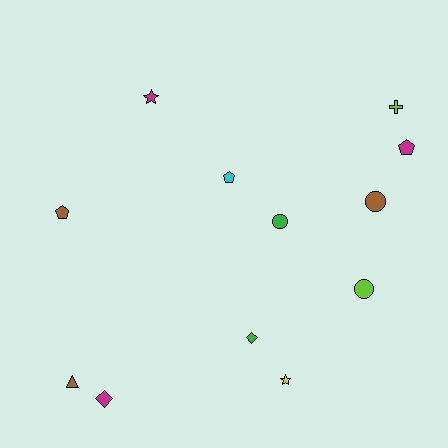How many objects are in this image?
There are 12 objects.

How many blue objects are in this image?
There are no blue objects.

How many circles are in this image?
There are 3 circles.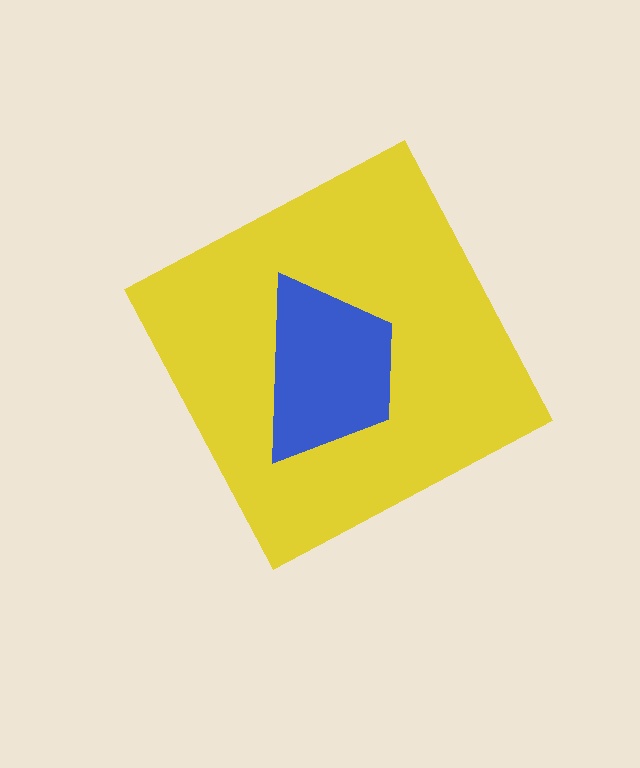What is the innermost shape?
The blue trapezoid.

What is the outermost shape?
The yellow diamond.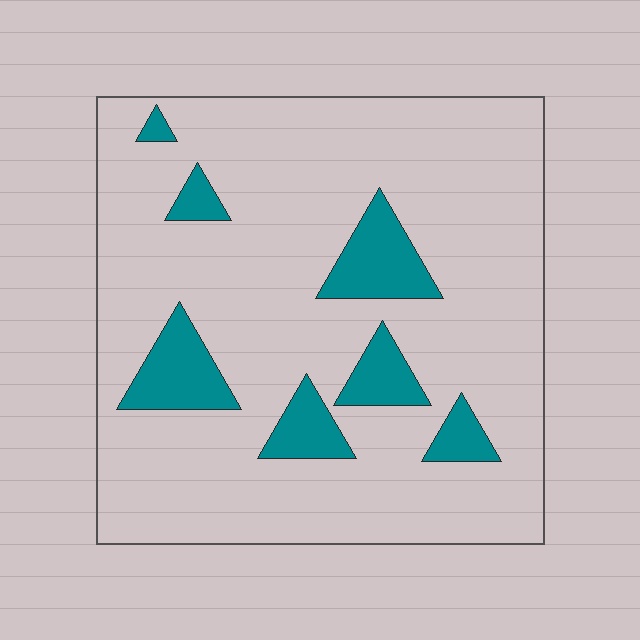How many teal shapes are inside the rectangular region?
7.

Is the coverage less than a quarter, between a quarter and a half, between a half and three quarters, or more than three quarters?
Less than a quarter.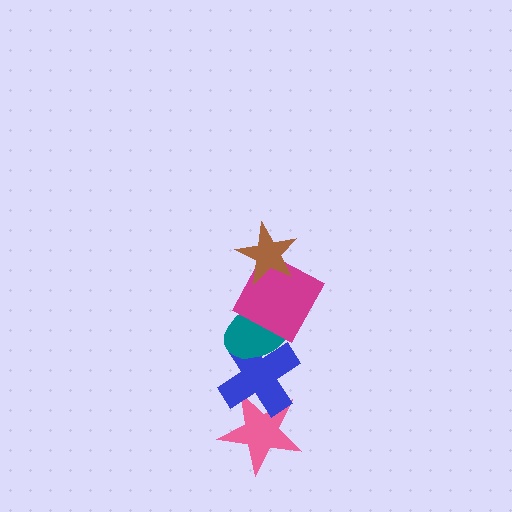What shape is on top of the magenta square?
The brown star is on top of the magenta square.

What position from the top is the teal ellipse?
The teal ellipse is 3rd from the top.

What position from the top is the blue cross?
The blue cross is 4th from the top.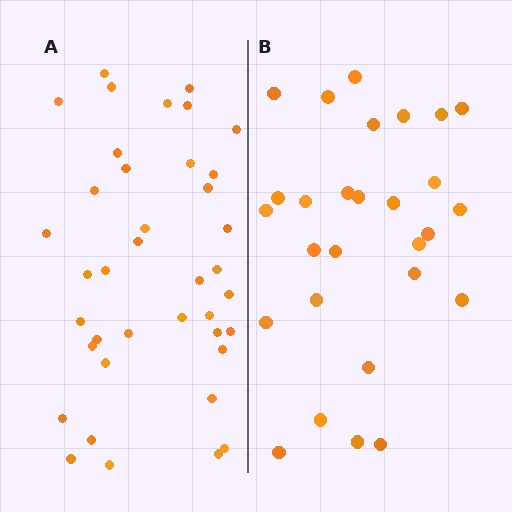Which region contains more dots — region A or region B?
Region A (the left region) has more dots.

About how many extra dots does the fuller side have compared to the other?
Region A has roughly 12 or so more dots than region B.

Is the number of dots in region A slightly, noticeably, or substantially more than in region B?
Region A has noticeably more, but not dramatically so. The ratio is roughly 1.4 to 1.